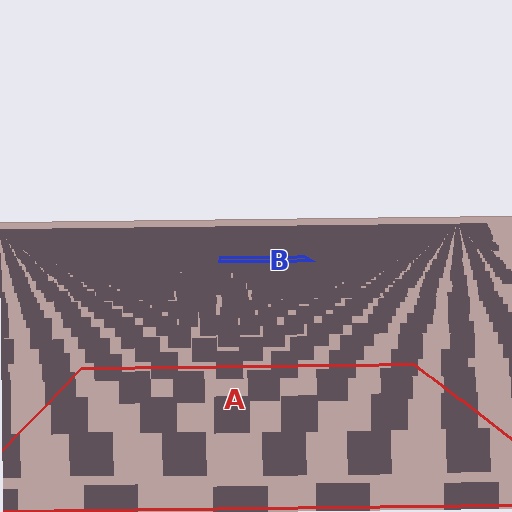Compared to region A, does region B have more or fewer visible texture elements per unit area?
Region B has more texture elements per unit area — they are packed more densely because it is farther away.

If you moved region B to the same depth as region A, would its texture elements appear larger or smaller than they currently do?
They would appear larger. At a closer depth, the same texture elements are projected at a bigger on-screen size.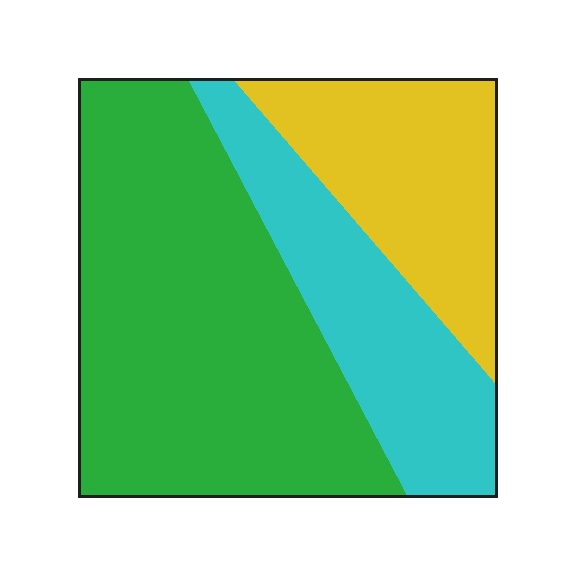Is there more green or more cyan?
Green.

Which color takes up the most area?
Green, at roughly 50%.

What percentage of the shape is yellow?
Yellow takes up about one quarter (1/4) of the shape.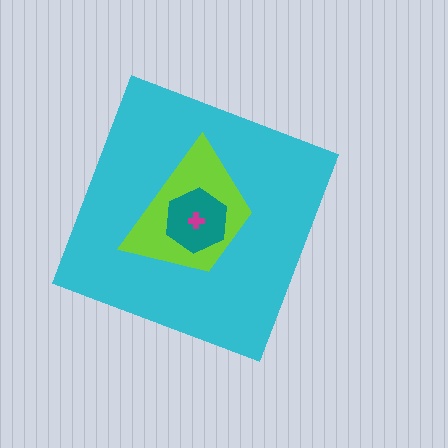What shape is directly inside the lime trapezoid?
The teal hexagon.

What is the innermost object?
The magenta cross.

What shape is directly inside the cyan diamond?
The lime trapezoid.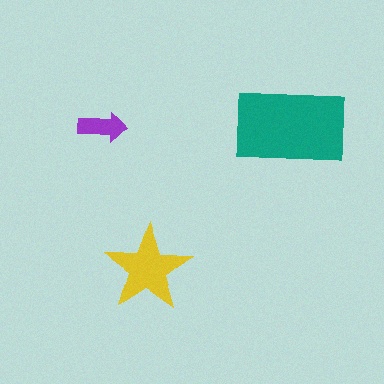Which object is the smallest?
The purple arrow.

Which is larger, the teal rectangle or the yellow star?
The teal rectangle.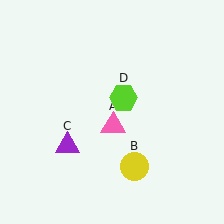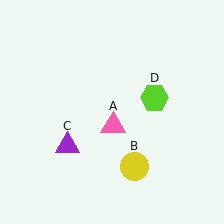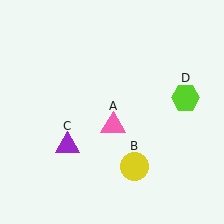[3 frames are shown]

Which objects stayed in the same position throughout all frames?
Pink triangle (object A) and yellow circle (object B) and purple triangle (object C) remained stationary.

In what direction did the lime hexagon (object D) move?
The lime hexagon (object D) moved right.